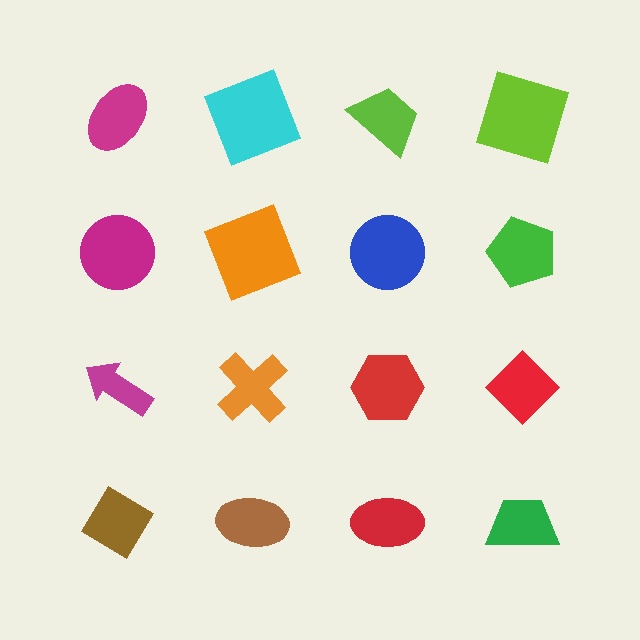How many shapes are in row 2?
4 shapes.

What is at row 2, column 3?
A blue circle.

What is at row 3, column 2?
An orange cross.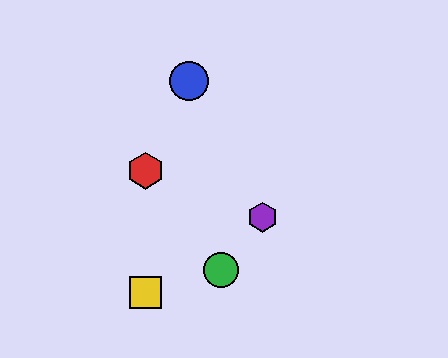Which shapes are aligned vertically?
The red hexagon, the yellow square are aligned vertically.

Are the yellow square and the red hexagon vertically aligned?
Yes, both are at x≈146.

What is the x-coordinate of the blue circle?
The blue circle is at x≈189.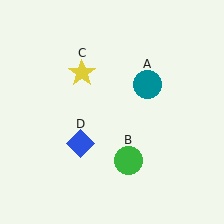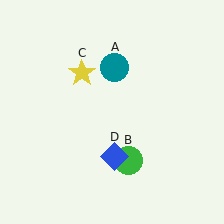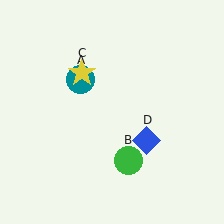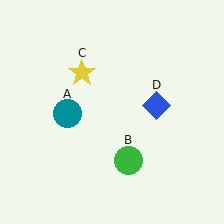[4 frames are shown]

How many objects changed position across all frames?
2 objects changed position: teal circle (object A), blue diamond (object D).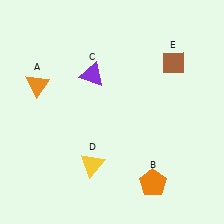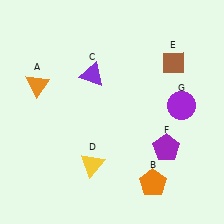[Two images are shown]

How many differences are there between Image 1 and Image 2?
There are 2 differences between the two images.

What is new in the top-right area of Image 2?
A purple circle (G) was added in the top-right area of Image 2.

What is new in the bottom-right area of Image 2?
A purple pentagon (F) was added in the bottom-right area of Image 2.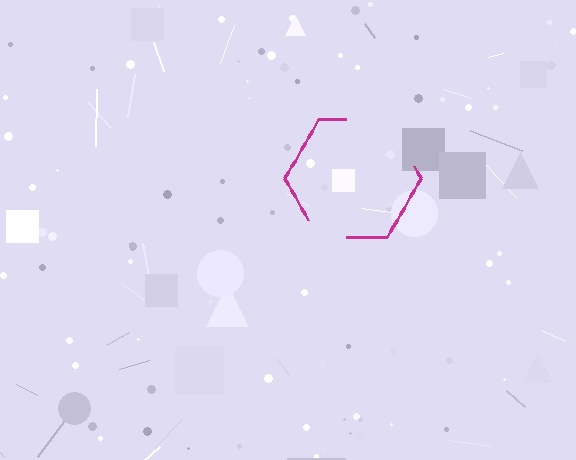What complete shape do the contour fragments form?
The contour fragments form a hexagon.